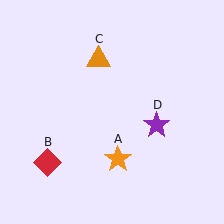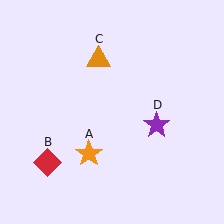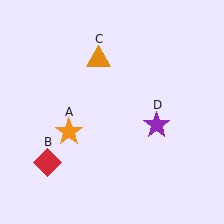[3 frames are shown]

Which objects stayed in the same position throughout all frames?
Red diamond (object B) and orange triangle (object C) and purple star (object D) remained stationary.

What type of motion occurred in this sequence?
The orange star (object A) rotated clockwise around the center of the scene.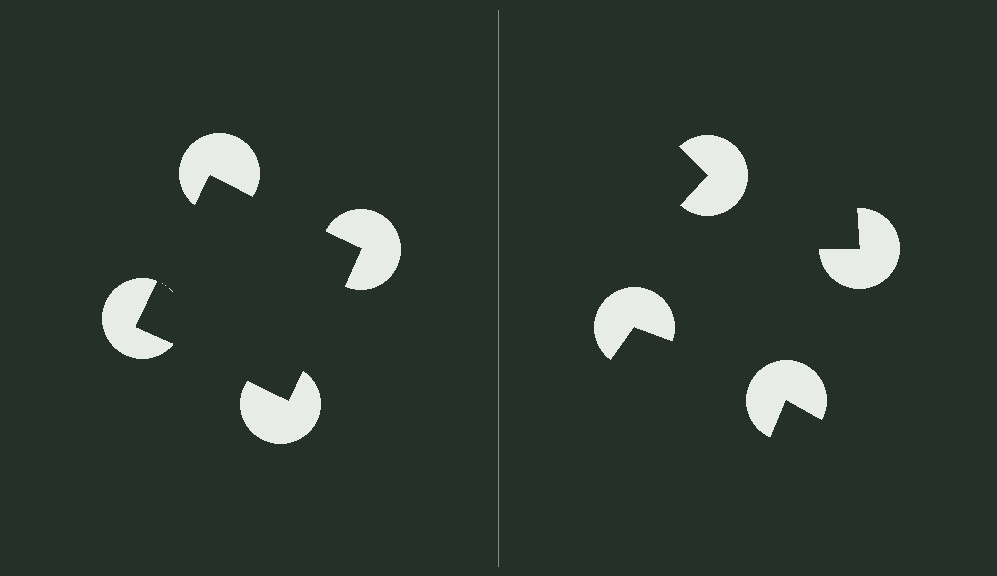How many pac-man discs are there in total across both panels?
8 — 4 on each side.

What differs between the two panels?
The pac-man discs are positioned identically on both sides; only the wedge orientations differ. On the left they align to a square; on the right they are misaligned.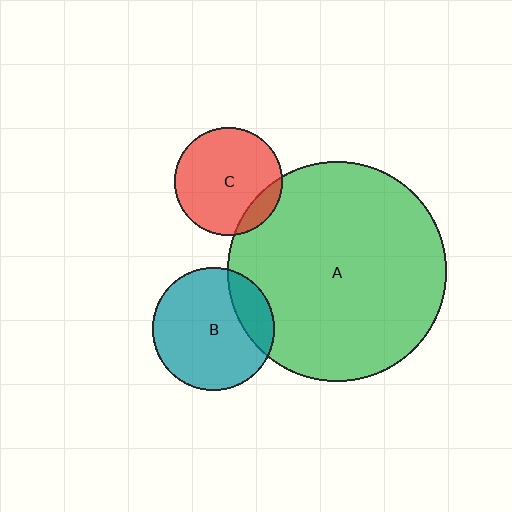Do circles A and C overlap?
Yes.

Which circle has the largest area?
Circle A (green).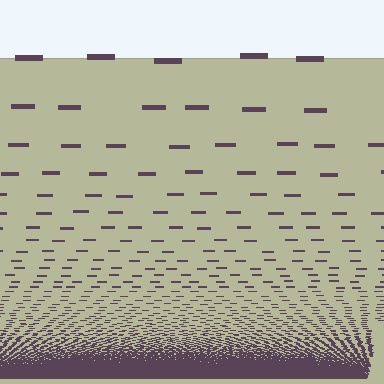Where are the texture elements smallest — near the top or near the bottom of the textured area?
Near the bottom.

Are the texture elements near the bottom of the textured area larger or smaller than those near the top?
Smaller. The gradient is inverted — elements near the bottom are smaller and denser.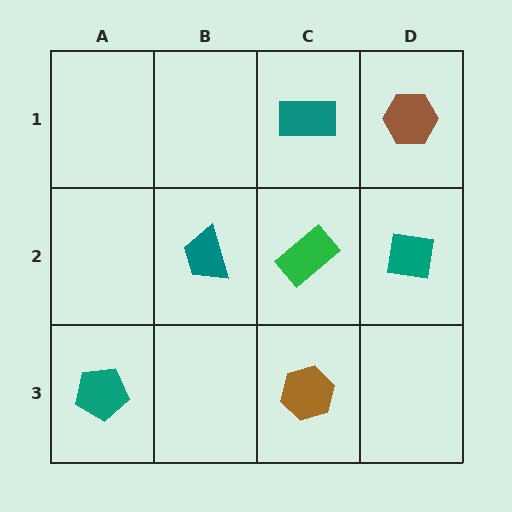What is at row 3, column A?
A teal pentagon.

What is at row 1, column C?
A teal rectangle.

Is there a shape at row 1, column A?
No, that cell is empty.